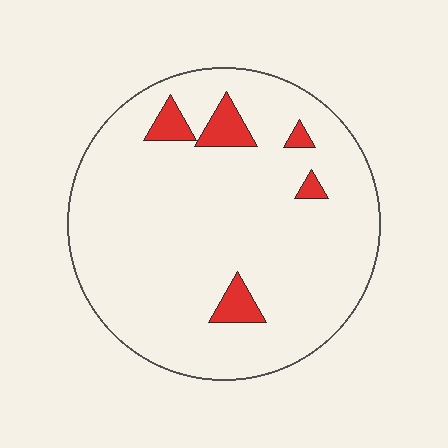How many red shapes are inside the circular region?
5.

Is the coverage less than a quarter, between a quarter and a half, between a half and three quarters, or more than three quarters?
Less than a quarter.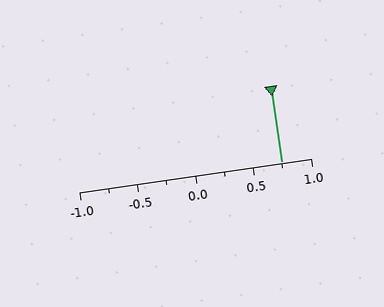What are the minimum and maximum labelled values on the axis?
The axis runs from -1.0 to 1.0.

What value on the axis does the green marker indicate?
The marker indicates approximately 0.75.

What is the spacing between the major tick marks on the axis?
The major ticks are spaced 0.5 apart.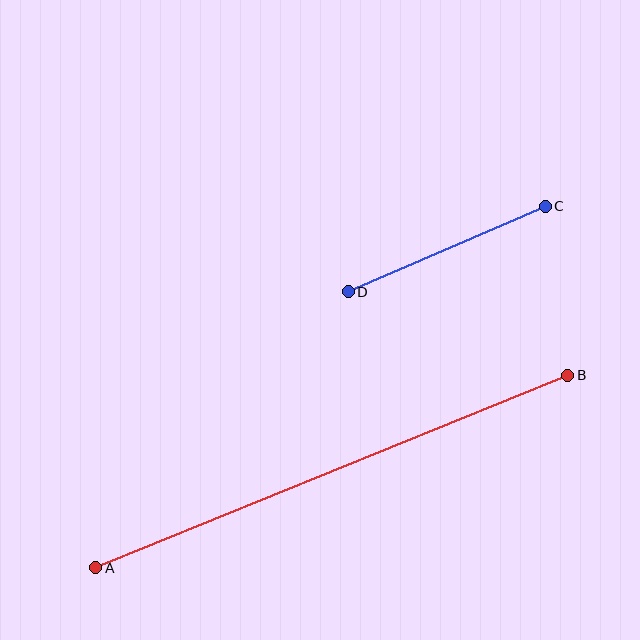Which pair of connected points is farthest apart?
Points A and B are farthest apart.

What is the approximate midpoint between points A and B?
The midpoint is at approximately (332, 471) pixels.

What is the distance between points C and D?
The distance is approximately 215 pixels.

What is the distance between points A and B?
The distance is approximately 510 pixels.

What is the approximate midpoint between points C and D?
The midpoint is at approximately (447, 249) pixels.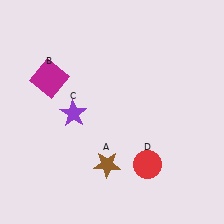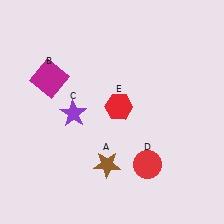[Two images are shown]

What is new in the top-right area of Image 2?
A red hexagon (E) was added in the top-right area of Image 2.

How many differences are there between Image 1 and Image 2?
There is 1 difference between the two images.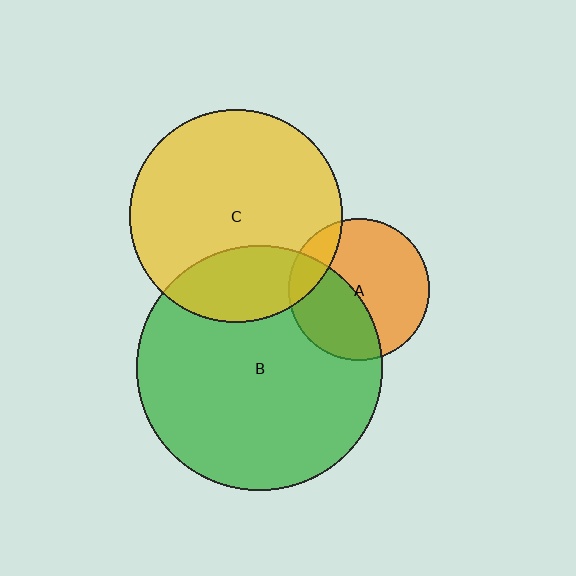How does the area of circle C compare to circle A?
Approximately 2.3 times.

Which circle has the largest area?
Circle B (green).